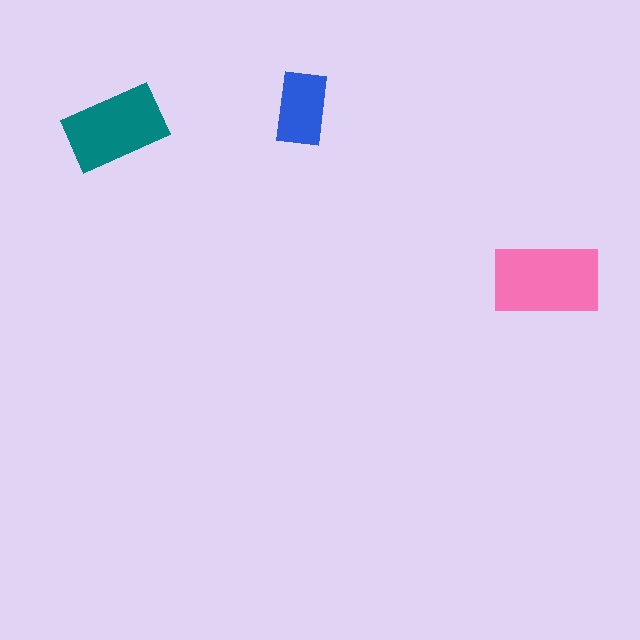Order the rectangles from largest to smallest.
the pink one, the teal one, the blue one.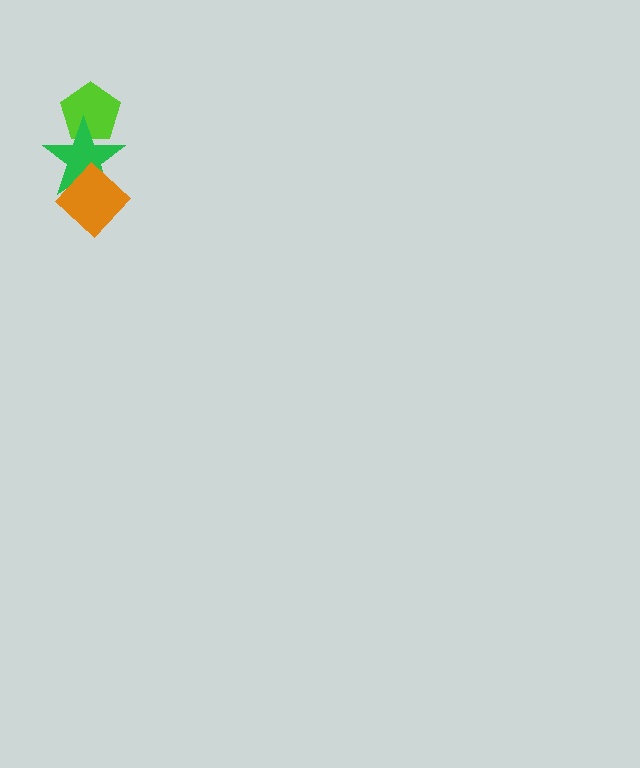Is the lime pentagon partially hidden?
Yes, it is partially covered by another shape.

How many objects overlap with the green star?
2 objects overlap with the green star.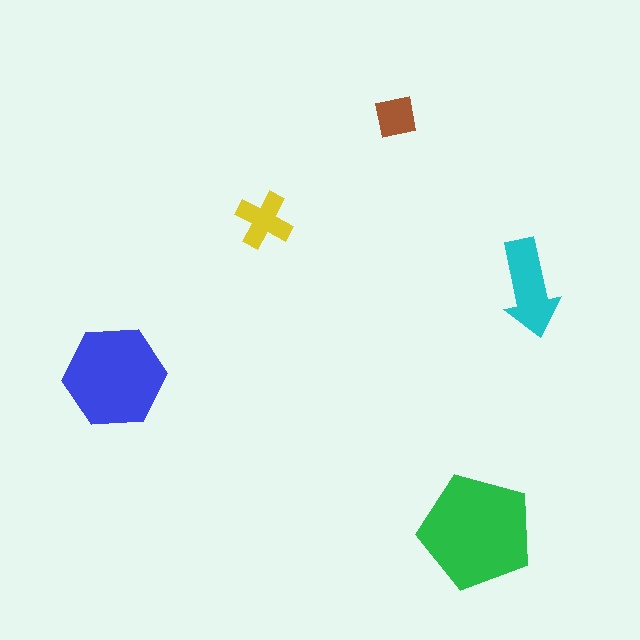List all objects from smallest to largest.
The brown square, the yellow cross, the cyan arrow, the blue hexagon, the green pentagon.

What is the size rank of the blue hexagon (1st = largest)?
2nd.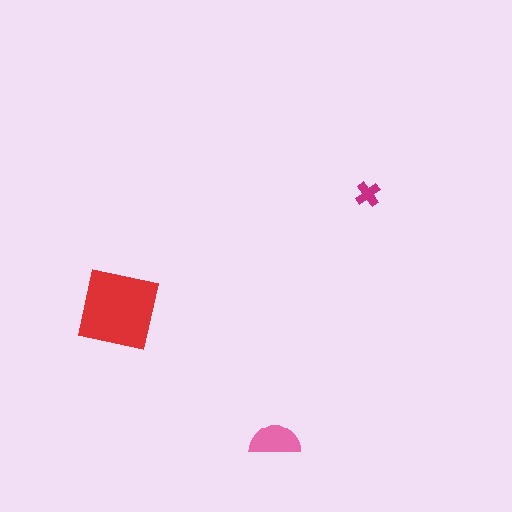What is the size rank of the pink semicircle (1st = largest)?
2nd.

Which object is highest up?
The magenta cross is topmost.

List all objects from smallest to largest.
The magenta cross, the pink semicircle, the red square.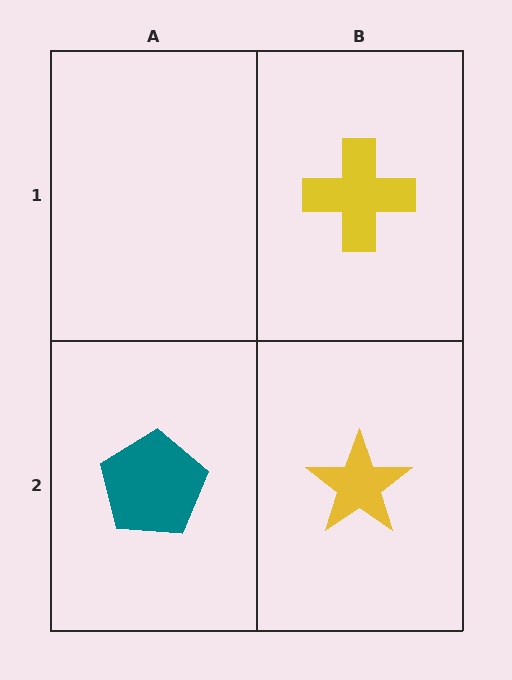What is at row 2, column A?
A teal pentagon.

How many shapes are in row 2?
2 shapes.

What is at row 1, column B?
A yellow cross.